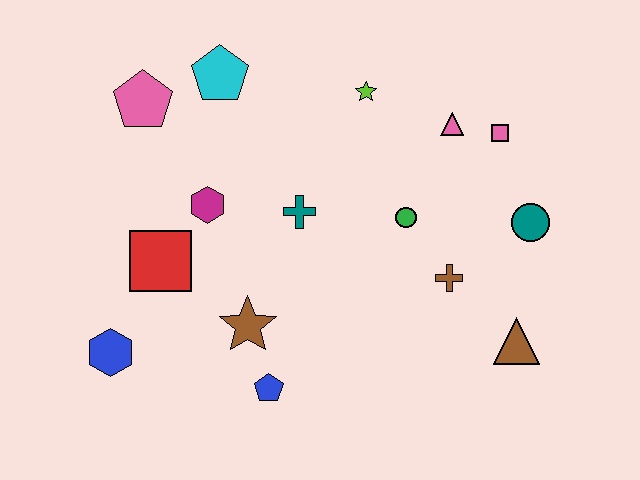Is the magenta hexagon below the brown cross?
No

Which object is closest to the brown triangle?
The brown cross is closest to the brown triangle.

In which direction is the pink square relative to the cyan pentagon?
The pink square is to the right of the cyan pentagon.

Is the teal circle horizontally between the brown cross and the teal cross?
No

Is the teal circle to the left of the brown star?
No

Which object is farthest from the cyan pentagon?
The brown triangle is farthest from the cyan pentagon.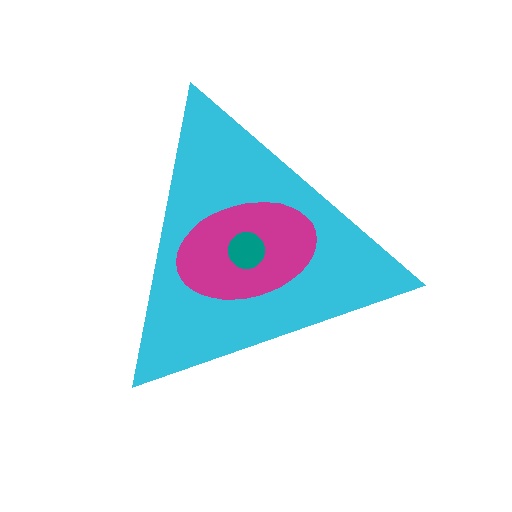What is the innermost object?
The teal circle.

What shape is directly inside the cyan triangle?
The magenta ellipse.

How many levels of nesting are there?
3.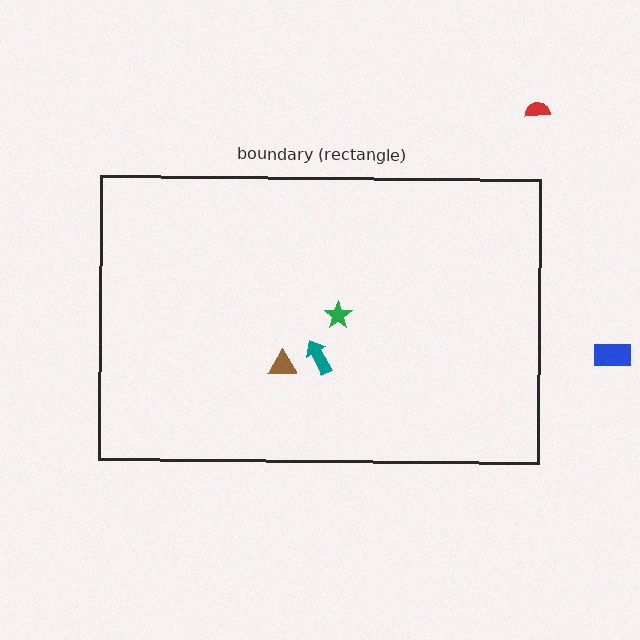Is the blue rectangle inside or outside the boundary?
Outside.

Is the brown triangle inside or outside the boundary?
Inside.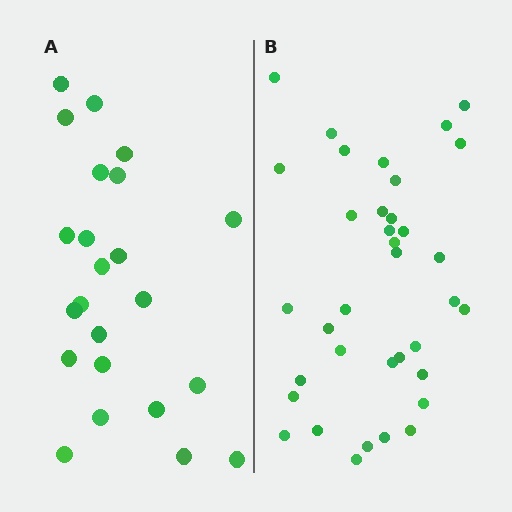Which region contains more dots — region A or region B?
Region B (the right region) has more dots.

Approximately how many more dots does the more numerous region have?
Region B has approximately 15 more dots than region A.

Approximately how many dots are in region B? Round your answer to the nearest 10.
About 40 dots. (The exact count is 36, which rounds to 40.)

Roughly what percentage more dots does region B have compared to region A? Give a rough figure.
About 55% more.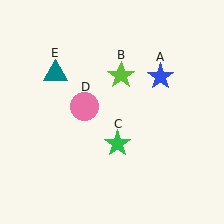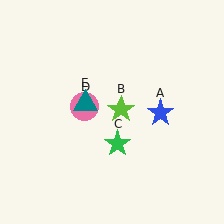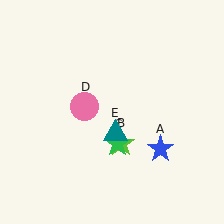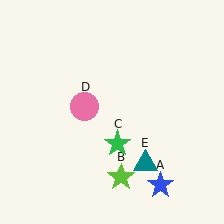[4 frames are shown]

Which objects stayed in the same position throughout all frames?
Green star (object C) and pink circle (object D) remained stationary.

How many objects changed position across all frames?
3 objects changed position: blue star (object A), lime star (object B), teal triangle (object E).